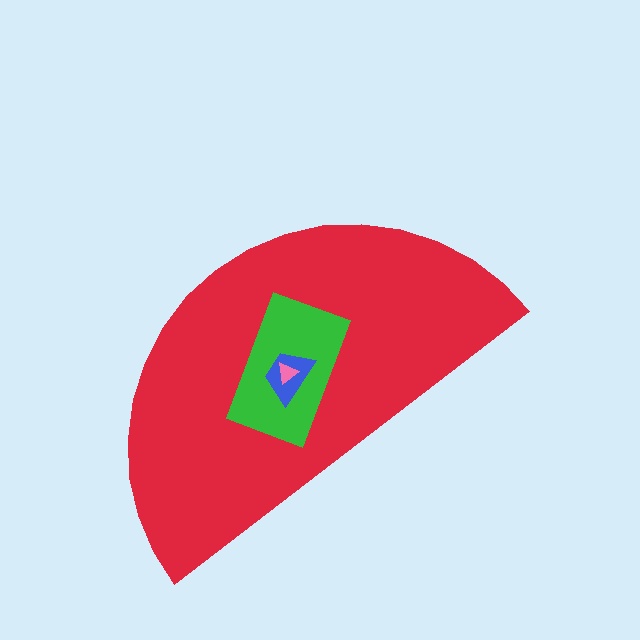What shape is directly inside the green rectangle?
The blue trapezoid.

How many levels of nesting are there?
4.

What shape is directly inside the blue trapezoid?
The pink triangle.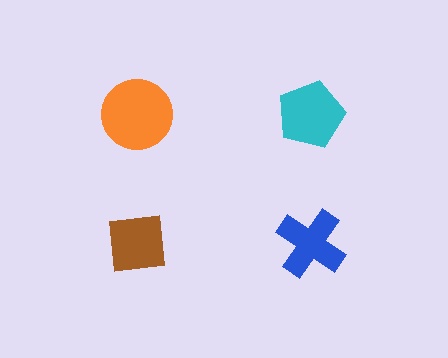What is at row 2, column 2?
A blue cross.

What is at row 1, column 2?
A cyan pentagon.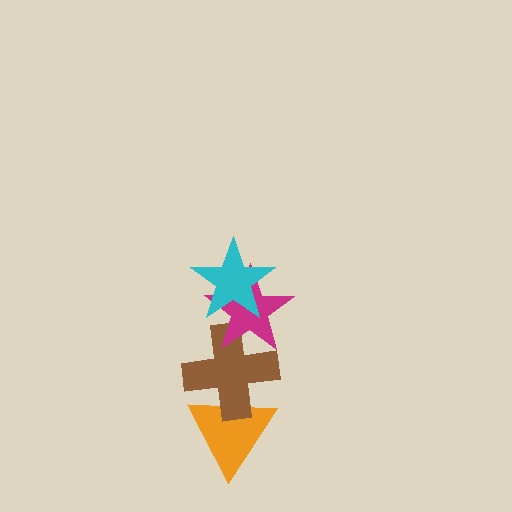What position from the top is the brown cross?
The brown cross is 3rd from the top.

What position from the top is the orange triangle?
The orange triangle is 4th from the top.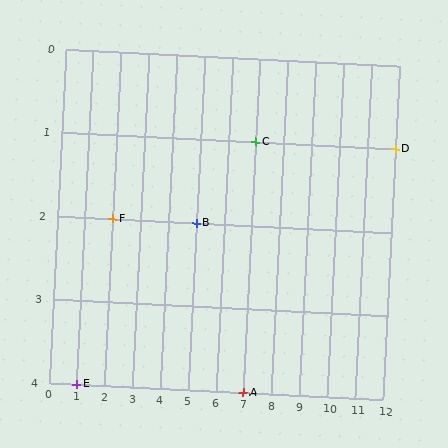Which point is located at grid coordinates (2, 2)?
Point F is at (2, 2).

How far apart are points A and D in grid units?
Points A and D are 5 columns and 3 rows apart (about 5.8 grid units diagonally).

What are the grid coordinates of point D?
Point D is at grid coordinates (12, 1).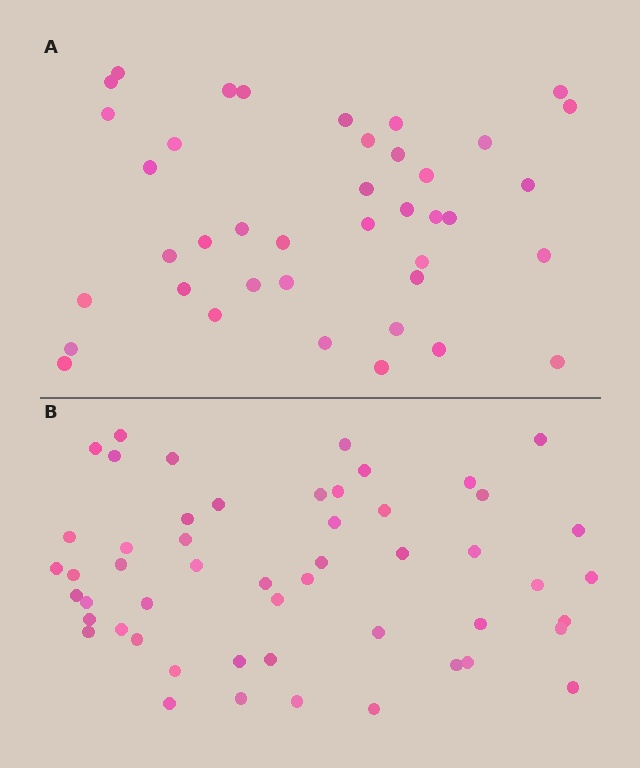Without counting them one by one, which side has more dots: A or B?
Region B (the bottom region) has more dots.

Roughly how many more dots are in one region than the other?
Region B has roughly 12 or so more dots than region A.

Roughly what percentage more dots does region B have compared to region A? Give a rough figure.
About 30% more.